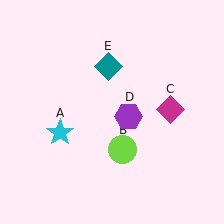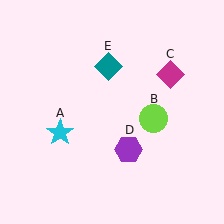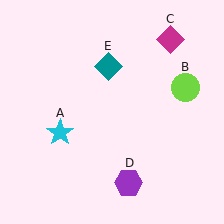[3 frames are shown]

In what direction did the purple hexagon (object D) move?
The purple hexagon (object D) moved down.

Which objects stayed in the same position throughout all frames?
Cyan star (object A) and teal diamond (object E) remained stationary.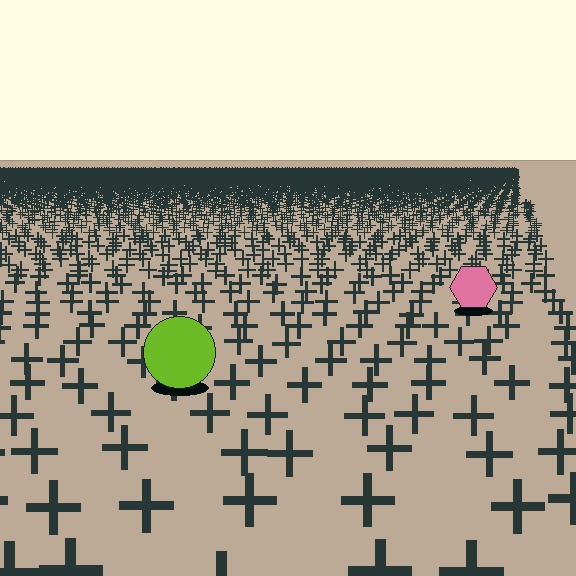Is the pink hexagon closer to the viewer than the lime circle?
No. The lime circle is closer — you can tell from the texture gradient: the ground texture is coarser near it.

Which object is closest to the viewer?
The lime circle is closest. The texture marks near it are larger and more spread out.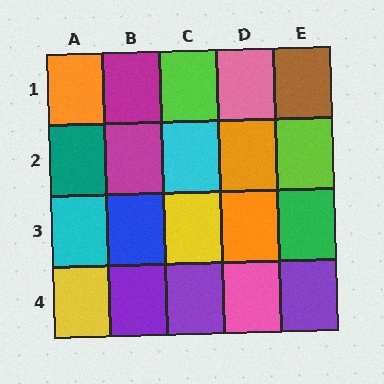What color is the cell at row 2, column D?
Orange.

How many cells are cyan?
2 cells are cyan.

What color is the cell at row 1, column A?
Orange.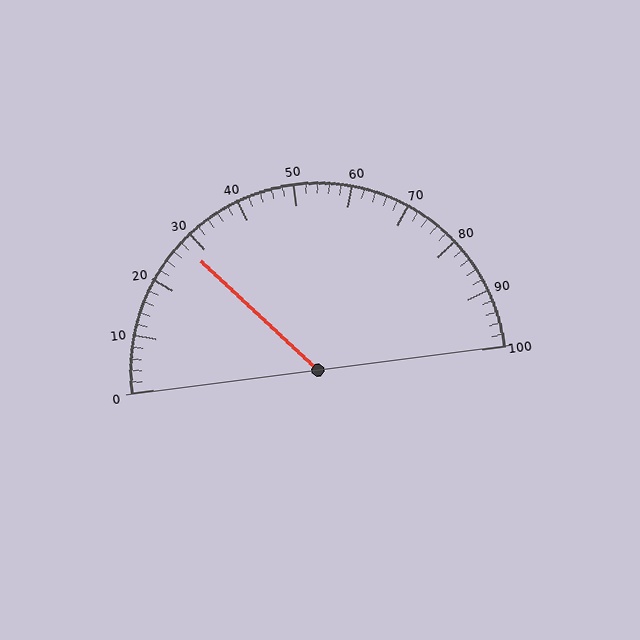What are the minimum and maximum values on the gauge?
The gauge ranges from 0 to 100.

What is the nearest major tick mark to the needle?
The nearest major tick mark is 30.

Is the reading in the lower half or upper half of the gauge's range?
The reading is in the lower half of the range (0 to 100).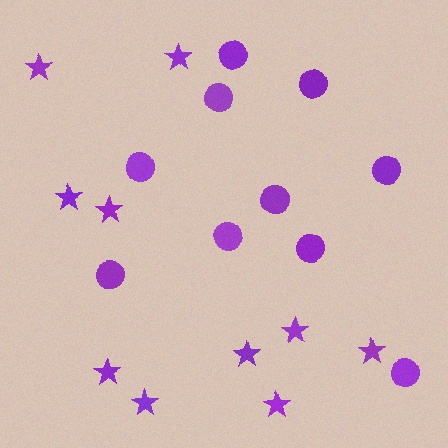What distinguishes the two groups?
There are 2 groups: one group of circles (10) and one group of stars (10).